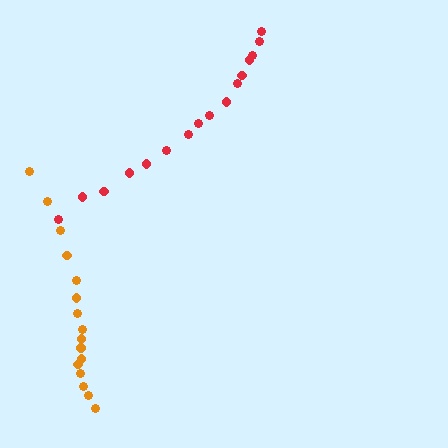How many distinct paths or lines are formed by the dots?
There are 2 distinct paths.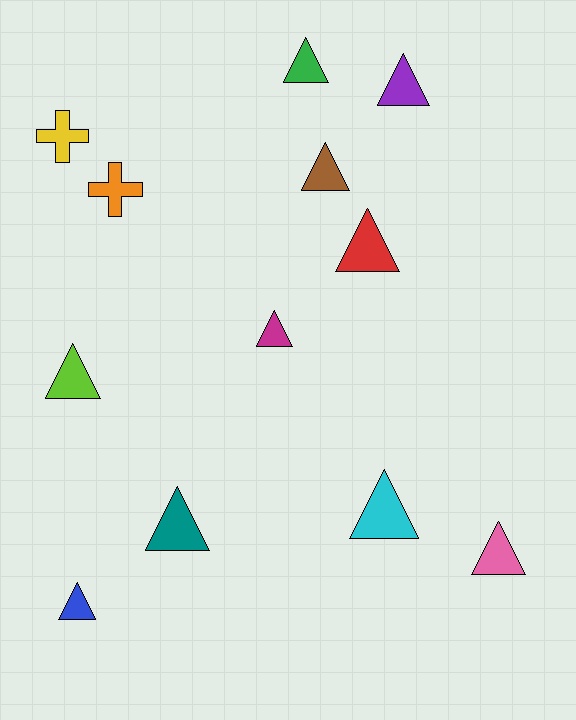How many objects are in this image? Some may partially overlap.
There are 12 objects.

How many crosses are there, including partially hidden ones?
There are 2 crosses.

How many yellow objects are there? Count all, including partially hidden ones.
There is 1 yellow object.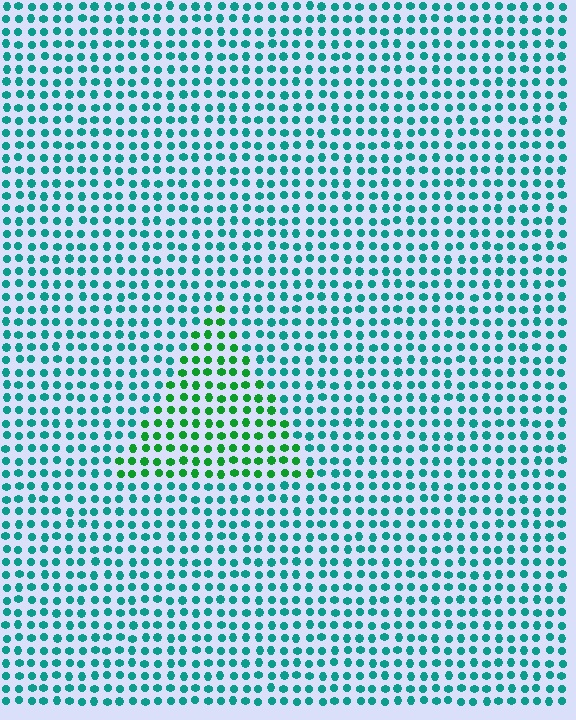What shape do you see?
I see a triangle.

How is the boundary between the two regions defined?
The boundary is defined purely by a slight shift in hue (about 41 degrees). Spacing, size, and orientation are identical on both sides.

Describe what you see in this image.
The image is filled with small teal elements in a uniform arrangement. A triangle-shaped region is visible where the elements are tinted to a slightly different hue, forming a subtle color boundary.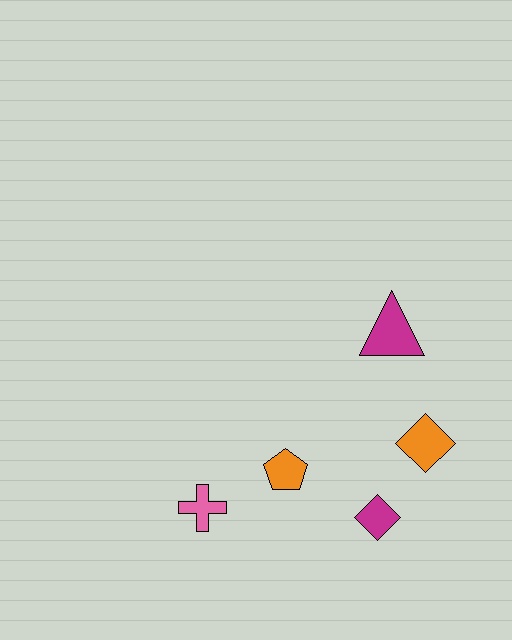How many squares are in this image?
There are no squares.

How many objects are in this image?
There are 5 objects.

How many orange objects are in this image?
There are 2 orange objects.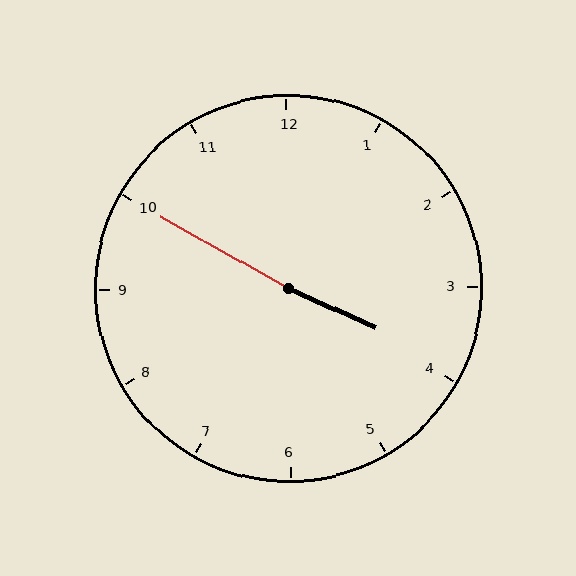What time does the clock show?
3:50.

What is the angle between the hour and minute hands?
Approximately 175 degrees.